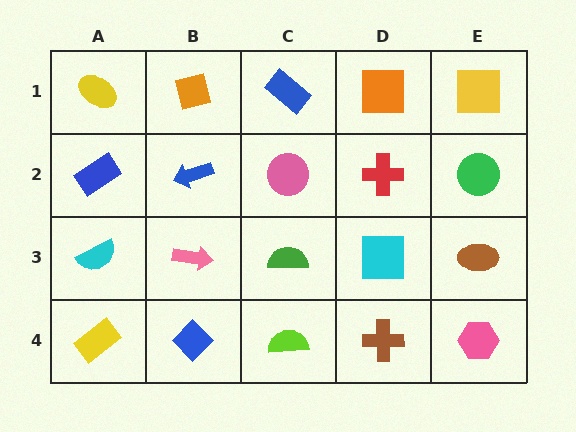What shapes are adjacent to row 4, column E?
A brown ellipse (row 3, column E), a brown cross (row 4, column D).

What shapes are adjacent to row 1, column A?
A blue rectangle (row 2, column A), an orange square (row 1, column B).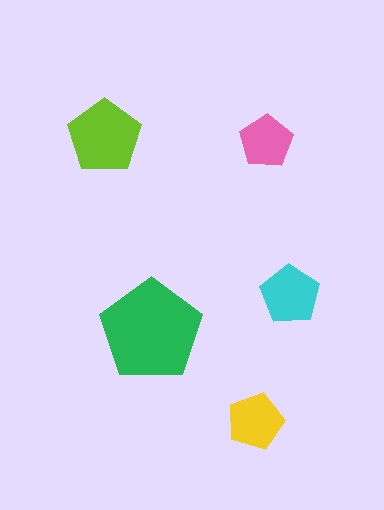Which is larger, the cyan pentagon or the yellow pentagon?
The cyan one.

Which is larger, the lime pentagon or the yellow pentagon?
The lime one.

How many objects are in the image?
There are 5 objects in the image.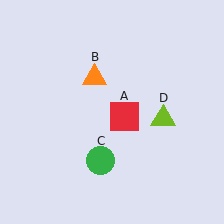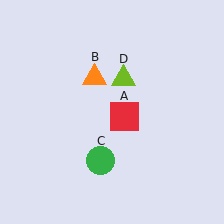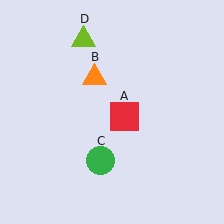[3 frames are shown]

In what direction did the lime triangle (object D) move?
The lime triangle (object D) moved up and to the left.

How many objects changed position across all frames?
1 object changed position: lime triangle (object D).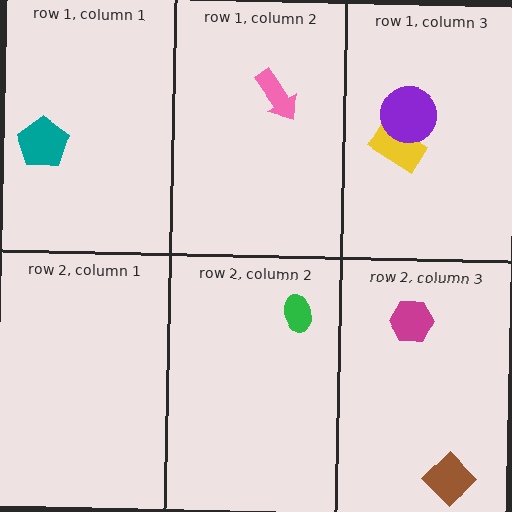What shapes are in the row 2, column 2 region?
The green ellipse.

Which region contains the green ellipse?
The row 2, column 2 region.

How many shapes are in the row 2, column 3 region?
2.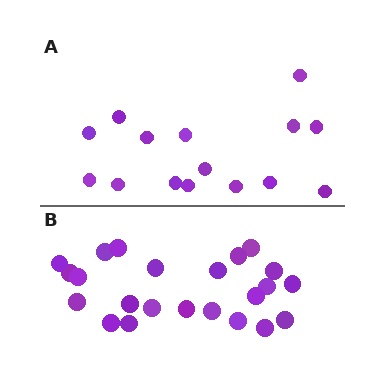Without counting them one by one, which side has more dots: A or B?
Region B (the bottom region) has more dots.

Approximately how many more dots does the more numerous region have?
Region B has roughly 8 or so more dots than region A.